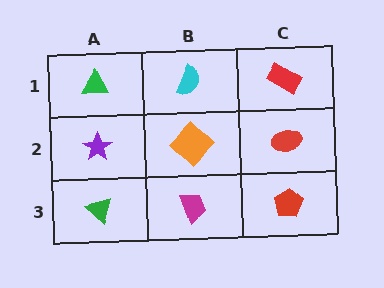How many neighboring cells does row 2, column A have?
3.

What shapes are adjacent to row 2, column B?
A cyan semicircle (row 1, column B), a magenta trapezoid (row 3, column B), a purple star (row 2, column A), a red ellipse (row 2, column C).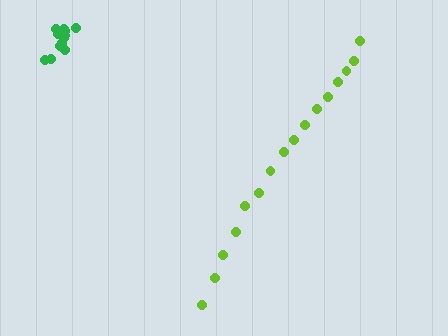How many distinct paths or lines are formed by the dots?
There are 2 distinct paths.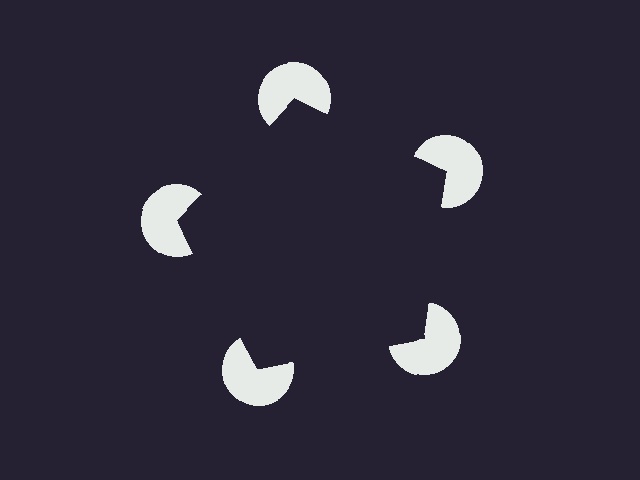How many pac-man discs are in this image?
There are 5 — one at each vertex of the illusory pentagon.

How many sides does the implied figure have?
5 sides.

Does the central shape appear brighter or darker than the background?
It typically appears slightly darker than the background, even though no actual brightness change is drawn.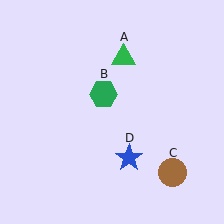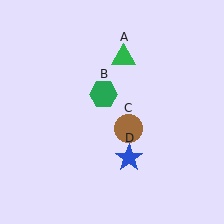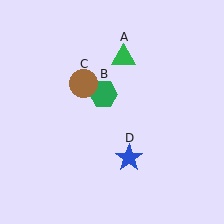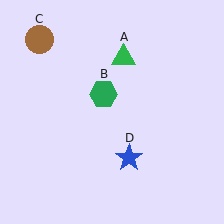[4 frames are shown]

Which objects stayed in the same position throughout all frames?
Green triangle (object A) and green hexagon (object B) and blue star (object D) remained stationary.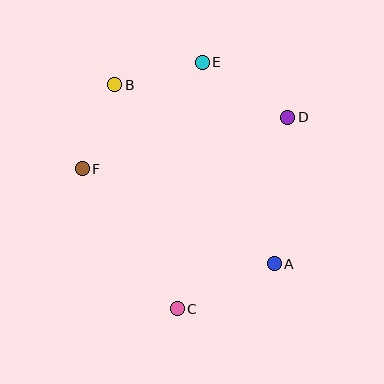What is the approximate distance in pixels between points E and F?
The distance between E and F is approximately 160 pixels.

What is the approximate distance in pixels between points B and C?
The distance between B and C is approximately 232 pixels.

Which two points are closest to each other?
Points B and E are closest to each other.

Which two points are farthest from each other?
Points C and E are farthest from each other.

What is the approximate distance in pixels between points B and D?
The distance between B and D is approximately 176 pixels.